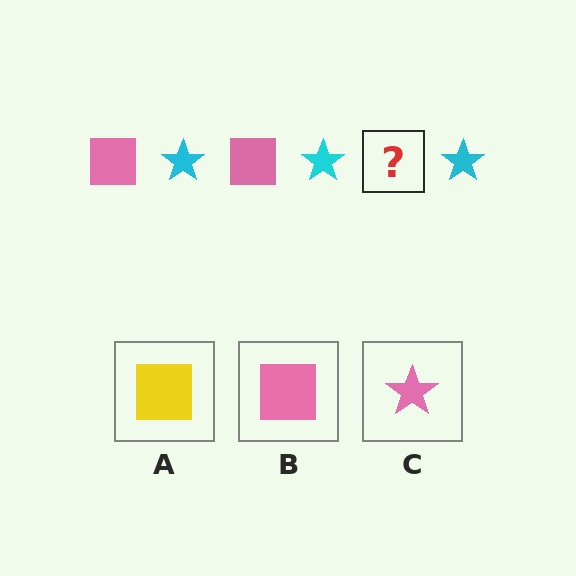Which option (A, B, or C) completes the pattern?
B.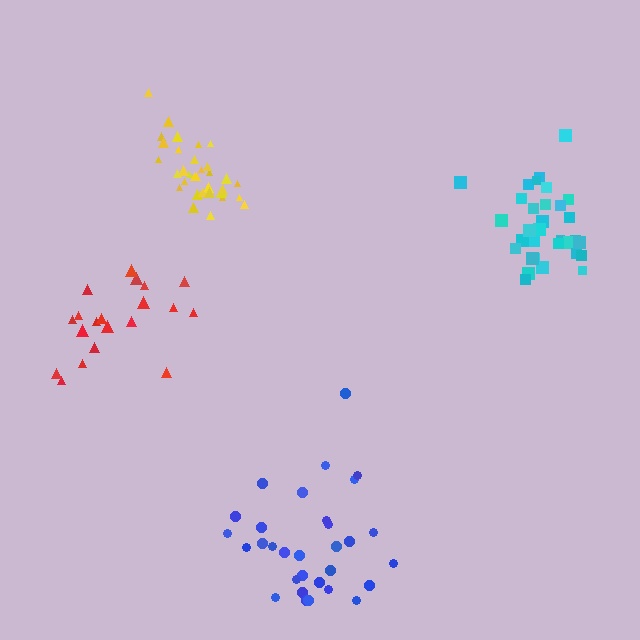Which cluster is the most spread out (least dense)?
Blue.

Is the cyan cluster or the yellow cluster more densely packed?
Yellow.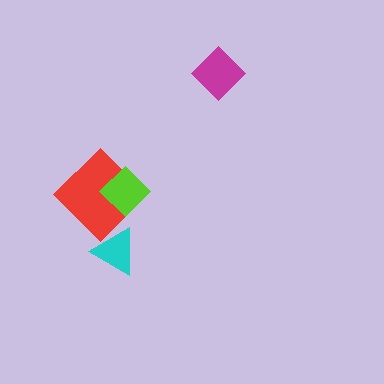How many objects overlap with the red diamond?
2 objects overlap with the red diamond.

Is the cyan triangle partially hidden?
Yes, it is partially covered by another shape.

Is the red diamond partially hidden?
Yes, it is partially covered by another shape.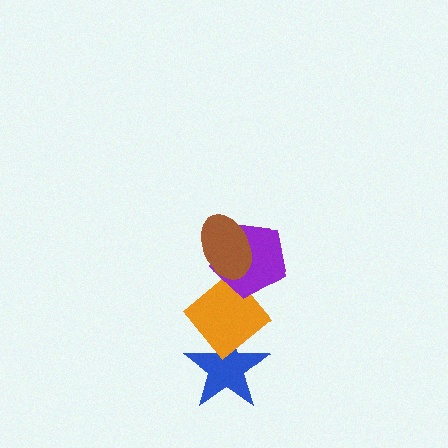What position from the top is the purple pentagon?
The purple pentagon is 2nd from the top.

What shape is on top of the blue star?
The orange diamond is on top of the blue star.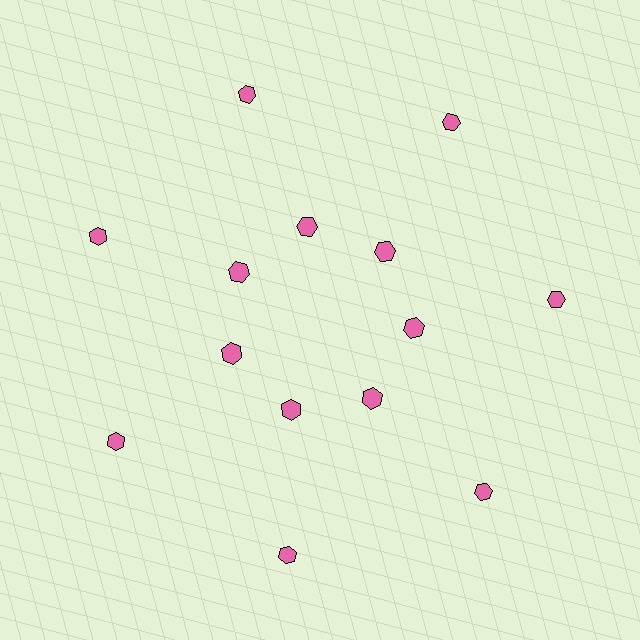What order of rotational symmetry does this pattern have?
This pattern has 7-fold rotational symmetry.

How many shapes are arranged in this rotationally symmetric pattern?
There are 14 shapes, arranged in 7 groups of 2.